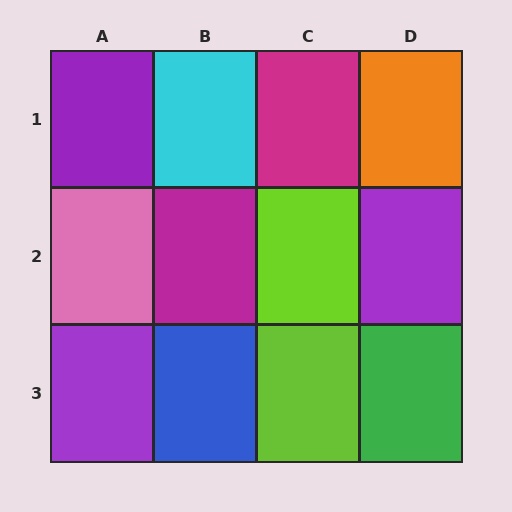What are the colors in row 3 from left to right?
Purple, blue, lime, green.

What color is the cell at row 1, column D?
Orange.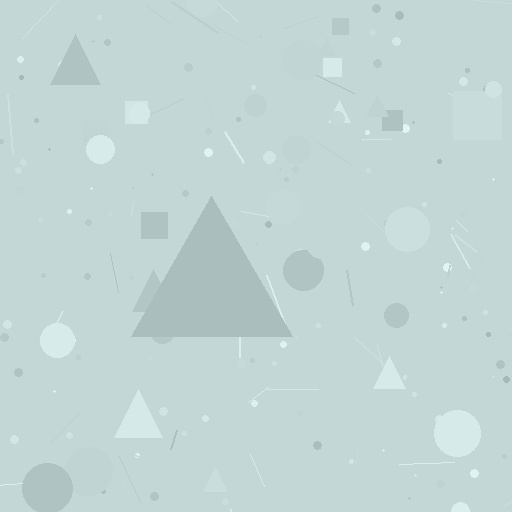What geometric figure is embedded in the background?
A triangle is embedded in the background.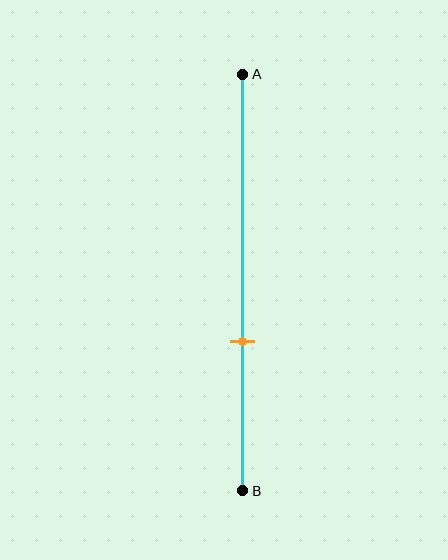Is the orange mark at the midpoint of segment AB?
No, the mark is at about 65% from A, not at the 50% midpoint.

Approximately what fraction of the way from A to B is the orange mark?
The orange mark is approximately 65% of the way from A to B.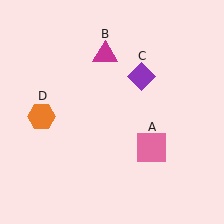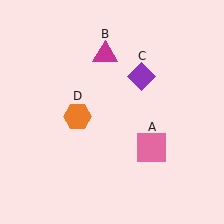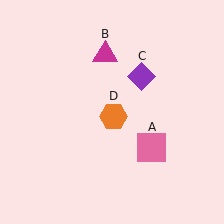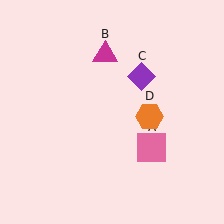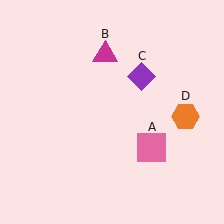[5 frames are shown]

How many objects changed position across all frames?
1 object changed position: orange hexagon (object D).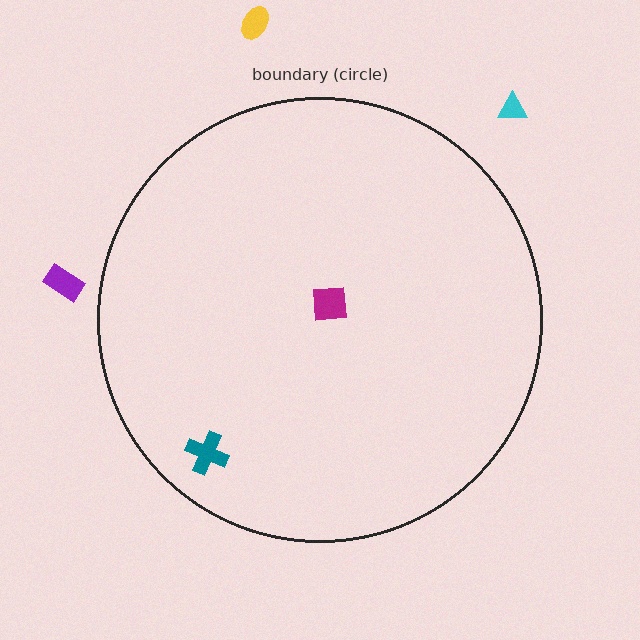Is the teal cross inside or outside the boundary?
Inside.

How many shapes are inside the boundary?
2 inside, 3 outside.